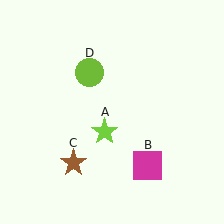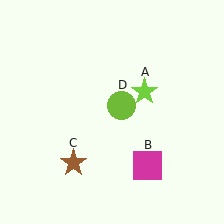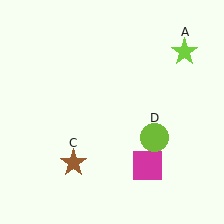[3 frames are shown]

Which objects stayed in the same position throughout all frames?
Magenta square (object B) and brown star (object C) remained stationary.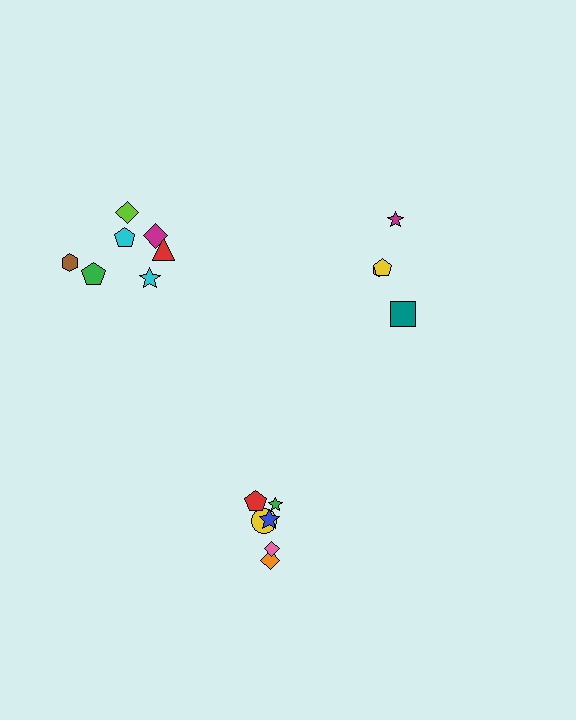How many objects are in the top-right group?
There are 4 objects.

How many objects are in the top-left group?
There are 7 objects.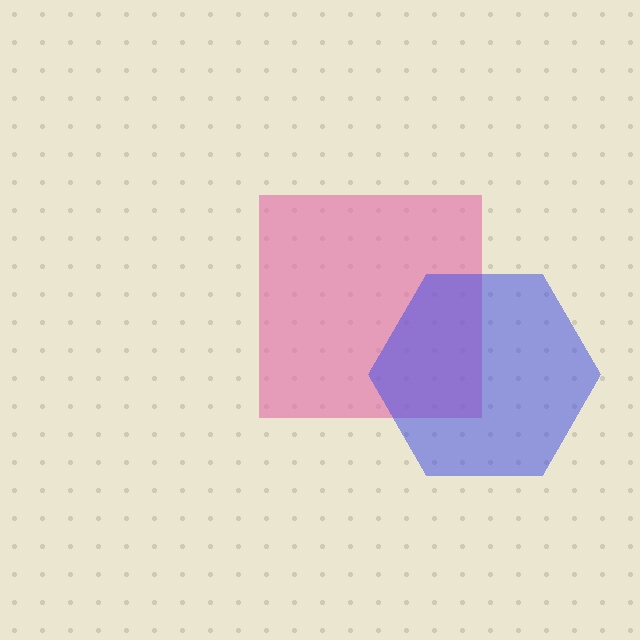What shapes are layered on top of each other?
The layered shapes are: a pink square, a blue hexagon.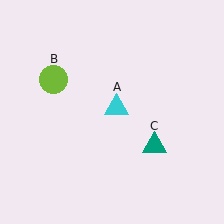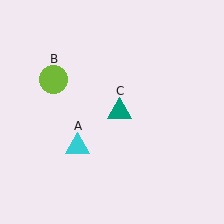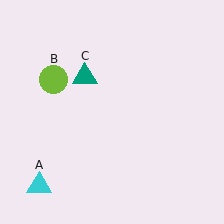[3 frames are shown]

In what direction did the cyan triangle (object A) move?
The cyan triangle (object A) moved down and to the left.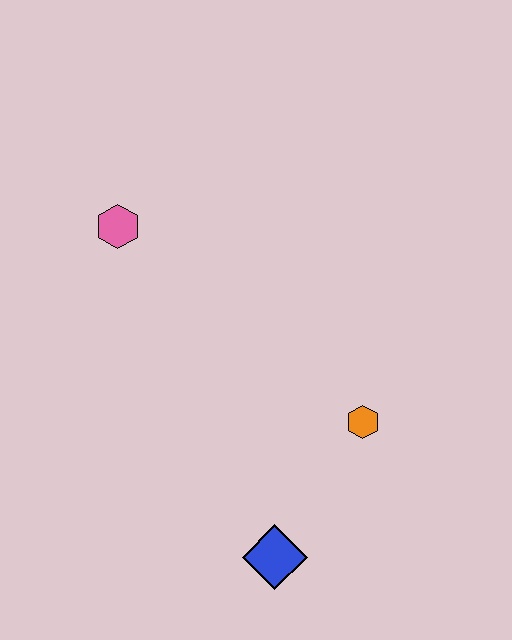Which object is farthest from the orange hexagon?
The pink hexagon is farthest from the orange hexagon.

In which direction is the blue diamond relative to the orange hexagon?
The blue diamond is below the orange hexagon.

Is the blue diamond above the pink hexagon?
No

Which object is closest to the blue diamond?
The orange hexagon is closest to the blue diamond.